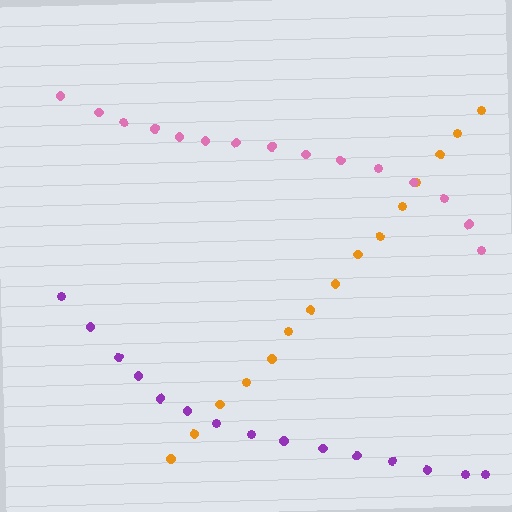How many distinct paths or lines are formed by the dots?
There are 3 distinct paths.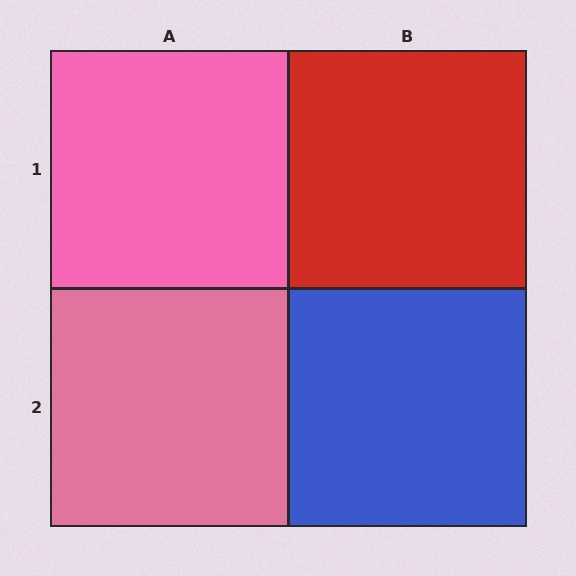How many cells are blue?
1 cell is blue.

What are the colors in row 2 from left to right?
Pink, blue.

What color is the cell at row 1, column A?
Pink.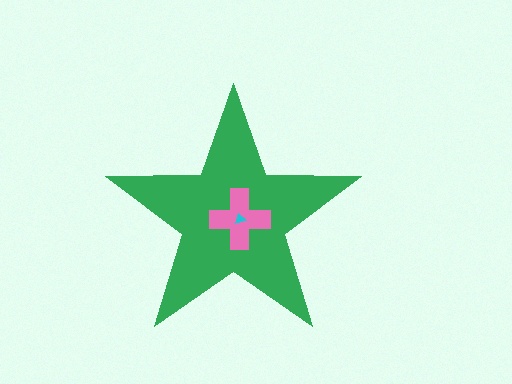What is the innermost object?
The cyan triangle.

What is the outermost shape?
The green star.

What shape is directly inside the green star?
The pink cross.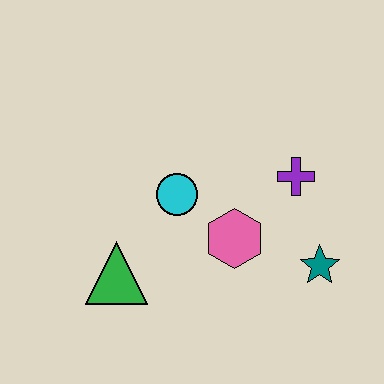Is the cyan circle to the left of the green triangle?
No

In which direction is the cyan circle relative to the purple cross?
The cyan circle is to the left of the purple cross.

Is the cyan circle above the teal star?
Yes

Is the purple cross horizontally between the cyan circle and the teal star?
Yes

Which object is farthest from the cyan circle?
The teal star is farthest from the cyan circle.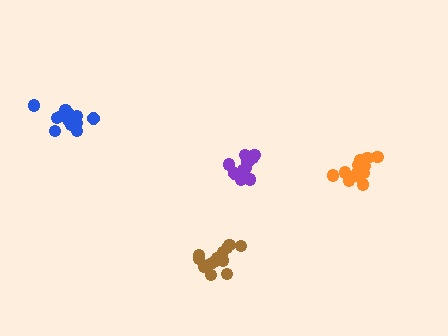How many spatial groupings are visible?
There are 4 spatial groupings.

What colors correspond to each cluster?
The clusters are colored: blue, brown, purple, orange.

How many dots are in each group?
Group 1: 14 dots, Group 2: 14 dots, Group 3: 12 dots, Group 4: 14 dots (54 total).